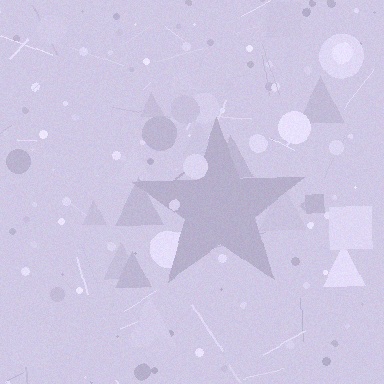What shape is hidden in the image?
A star is hidden in the image.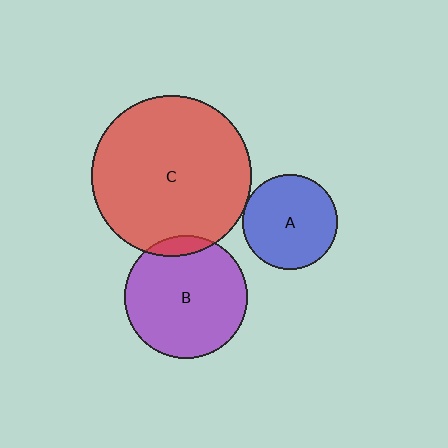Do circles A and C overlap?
Yes.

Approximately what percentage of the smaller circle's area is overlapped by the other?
Approximately 5%.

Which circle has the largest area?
Circle C (red).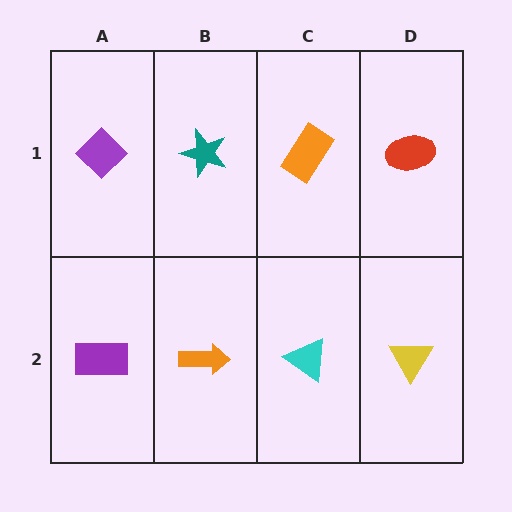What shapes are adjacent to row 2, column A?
A purple diamond (row 1, column A), an orange arrow (row 2, column B).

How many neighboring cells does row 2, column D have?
2.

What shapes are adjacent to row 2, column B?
A teal star (row 1, column B), a purple rectangle (row 2, column A), a cyan triangle (row 2, column C).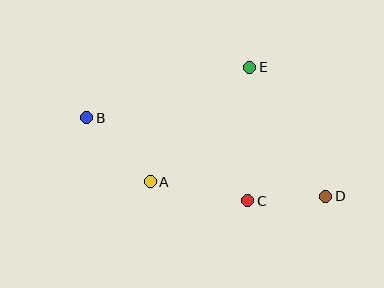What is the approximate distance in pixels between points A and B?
The distance between A and B is approximately 90 pixels.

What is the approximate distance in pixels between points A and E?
The distance between A and E is approximately 152 pixels.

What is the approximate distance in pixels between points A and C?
The distance between A and C is approximately 99 pixels.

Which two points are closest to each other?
Points C and D are closest to each other.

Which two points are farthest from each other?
Points B and D are farthest from each other.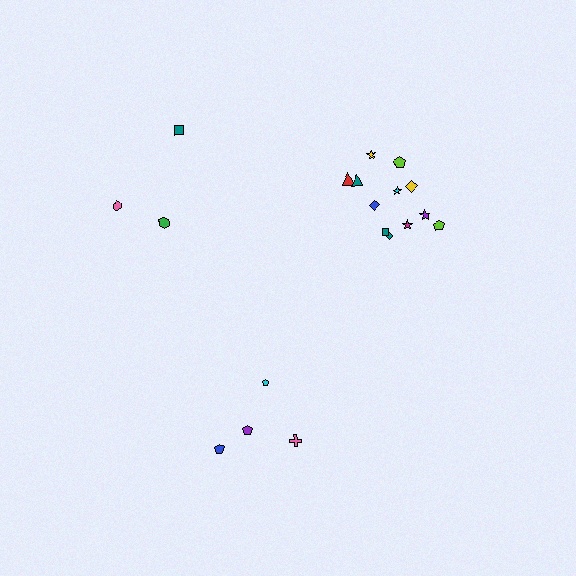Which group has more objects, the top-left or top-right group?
The top-right group.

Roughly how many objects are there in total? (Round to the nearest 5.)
Roughly 20 objects in total.